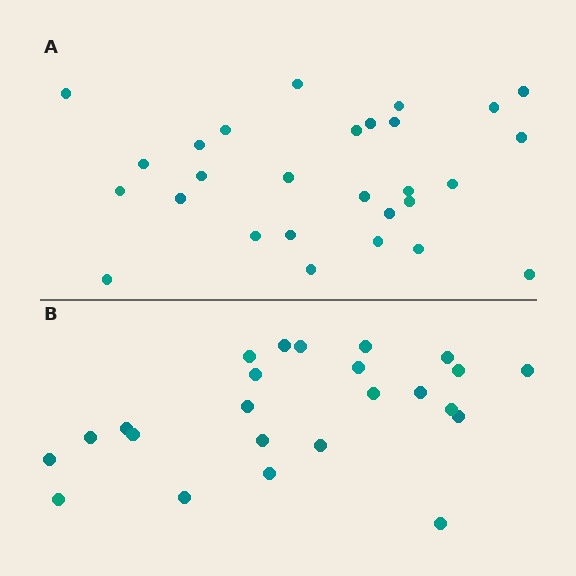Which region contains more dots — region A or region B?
Region A (the top region) has more dots.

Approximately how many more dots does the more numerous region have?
Region A has about 4 more dots than region B.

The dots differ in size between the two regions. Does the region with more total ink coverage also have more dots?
No. Region B has more total ink coverage because its dots are larger, but region A actually contains more individual dots. Total area can be misleading — the number of items is what matters here.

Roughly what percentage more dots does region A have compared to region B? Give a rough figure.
About 15% more.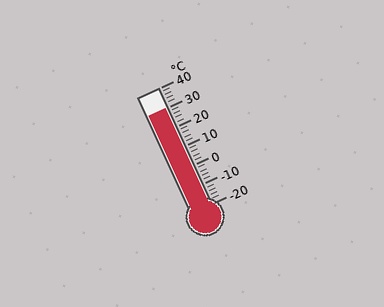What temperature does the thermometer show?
The thermometer shows approximately 30°C.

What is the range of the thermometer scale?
The thermometer scale ranges from -20°C to 40°C.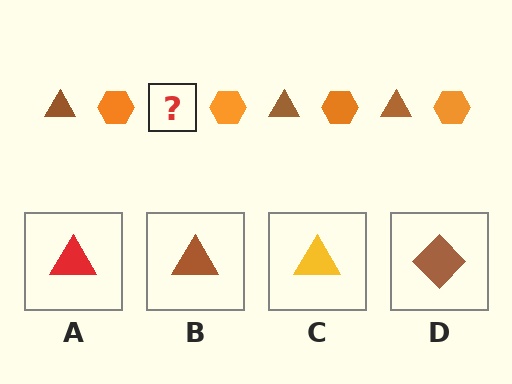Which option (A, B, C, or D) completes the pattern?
B.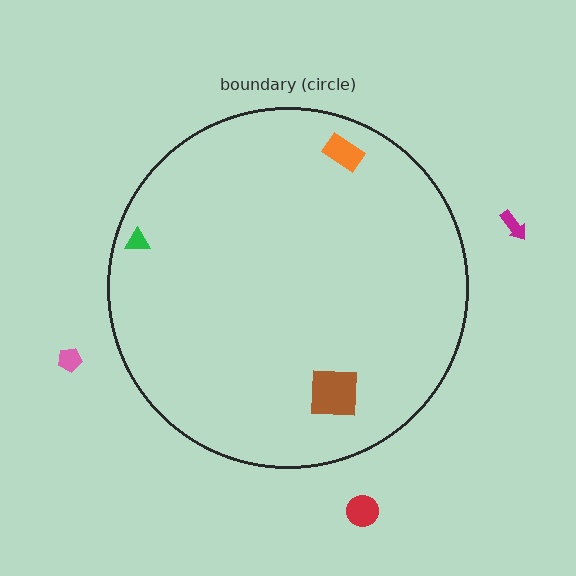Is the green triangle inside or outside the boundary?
Inside.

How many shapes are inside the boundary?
3 inside, 3 outside.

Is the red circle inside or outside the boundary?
Outside.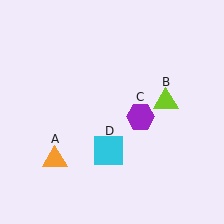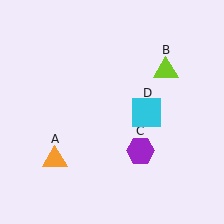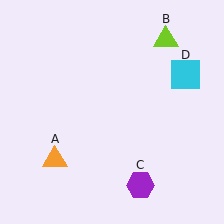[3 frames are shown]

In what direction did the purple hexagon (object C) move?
The purple hexagon (object C) moved down.